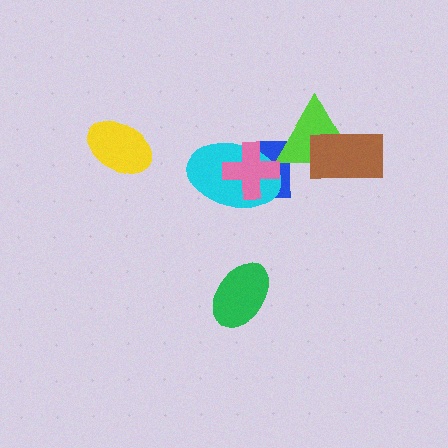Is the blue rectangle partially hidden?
Yes, it is partially covered by another shape.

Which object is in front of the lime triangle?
The brown rectangle is in front of the lime triangle.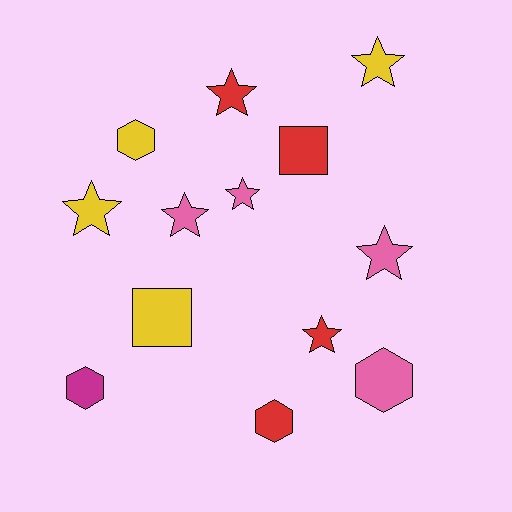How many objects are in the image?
There are 13 objects.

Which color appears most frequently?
Red, with 4 objects.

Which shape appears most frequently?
Star, with 7 objects.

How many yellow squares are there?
There is 1 yellow square.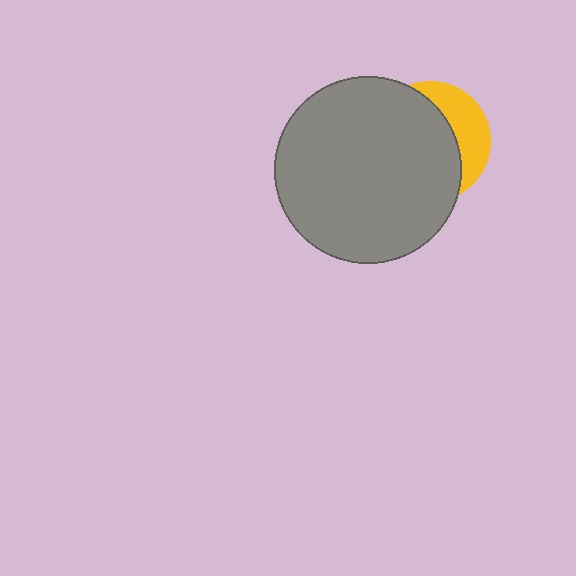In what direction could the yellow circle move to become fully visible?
The yellow circle could move right. That would shift it out from behind the gray circle entirely.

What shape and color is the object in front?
The object in front is a gray circle.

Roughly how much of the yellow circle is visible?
A small part of it is visible (roughly 31%).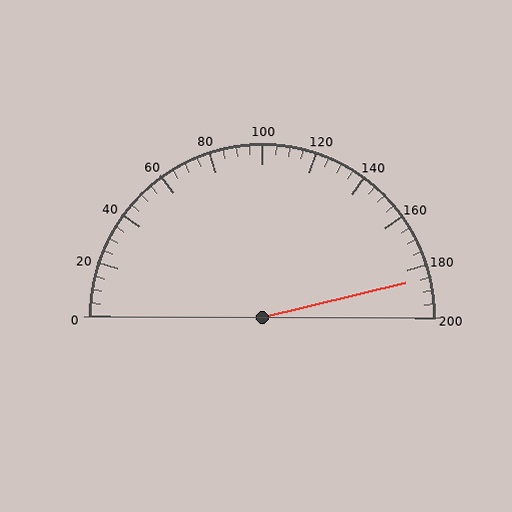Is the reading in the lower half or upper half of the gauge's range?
The reading is in the upper half of the range (0 to 200).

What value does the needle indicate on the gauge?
The needle indicates approximately 185.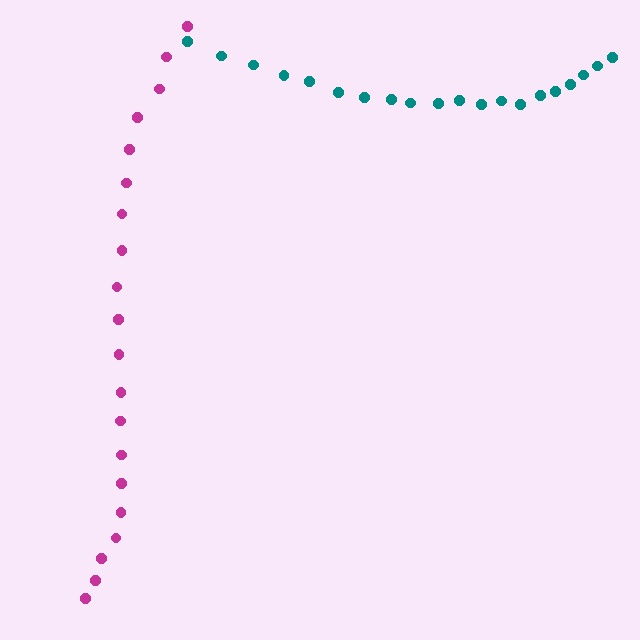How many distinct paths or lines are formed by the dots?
There are 2 distinct paths.